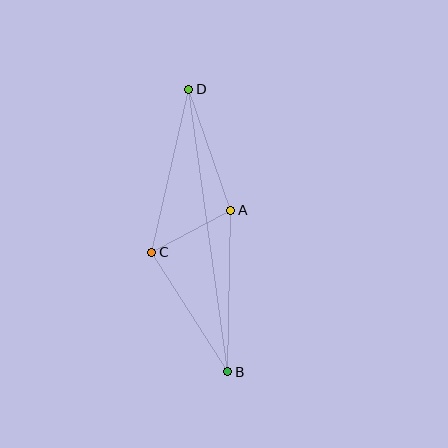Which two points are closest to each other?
Points A and C are closest to each other.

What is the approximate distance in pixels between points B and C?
The distance between B and C is approximately 141 pixels.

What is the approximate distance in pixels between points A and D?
The distance between A and D is approximately 128 pixels.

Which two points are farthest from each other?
Points B and D are farthest from each other.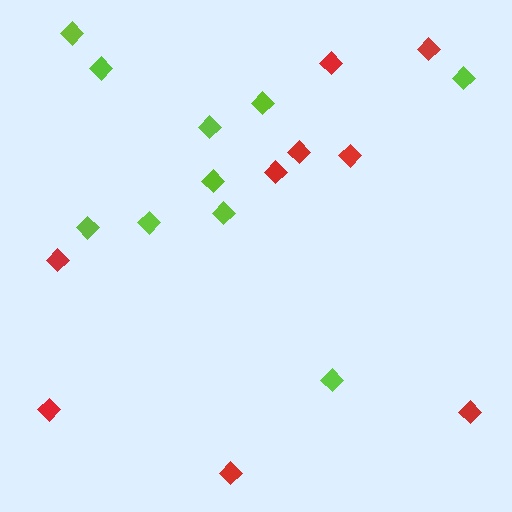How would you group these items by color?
There are 2 groups: one group of red diamonds (9) and one group of lime diamonds (10).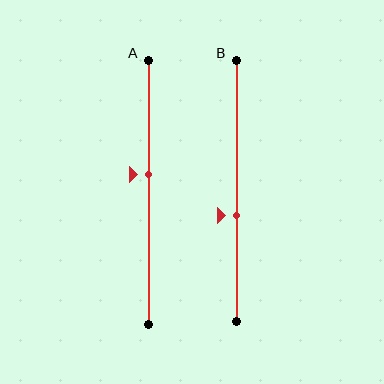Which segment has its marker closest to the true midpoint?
Segment A has its marker closest to the true midpoint.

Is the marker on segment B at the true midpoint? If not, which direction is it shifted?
No, the marker on segment B is shifted downward by about 9% of the segment length.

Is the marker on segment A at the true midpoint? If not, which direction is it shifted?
No, the marker on segment A is shifted upward by about 7% of the segment length.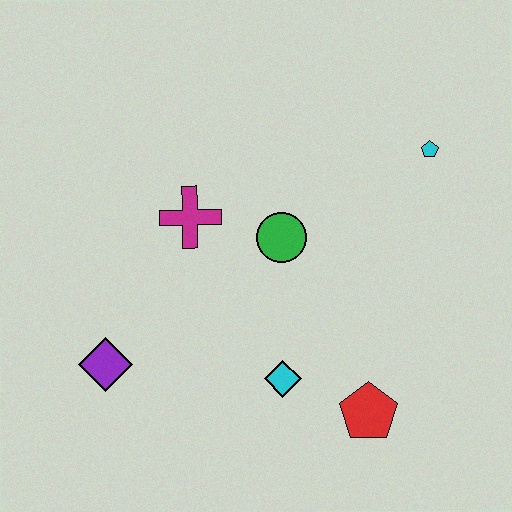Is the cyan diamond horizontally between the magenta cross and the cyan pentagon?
Yes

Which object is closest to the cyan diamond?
The red pentagon is closest to the cyan diamond.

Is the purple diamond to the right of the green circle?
No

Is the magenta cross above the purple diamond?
Yes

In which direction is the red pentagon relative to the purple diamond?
The red pentagon is to the right of the purple diamond.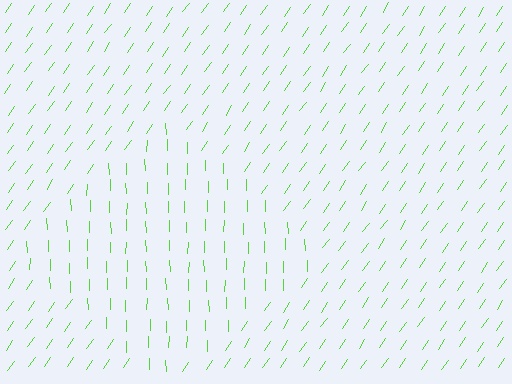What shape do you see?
I see a diamond.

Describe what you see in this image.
The image is filled with small lime line segments. A diamond region in the image has lines oriented differently from the surrounding lines, creating a visible texture boundary.